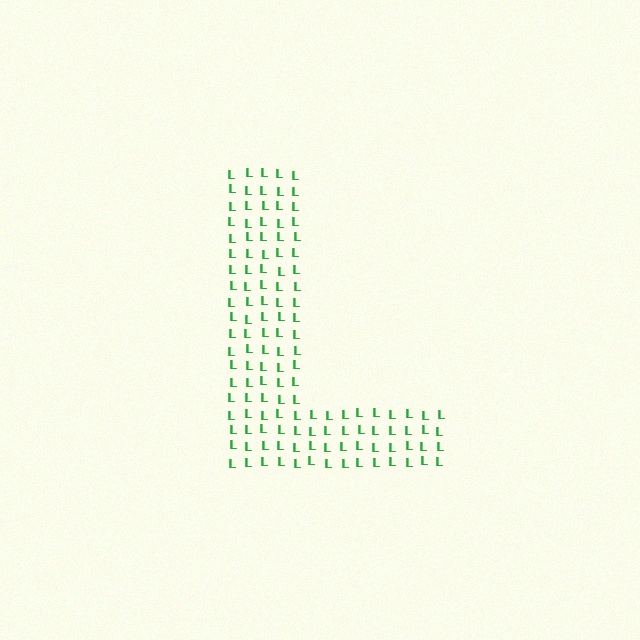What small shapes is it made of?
It is made of small letter L's.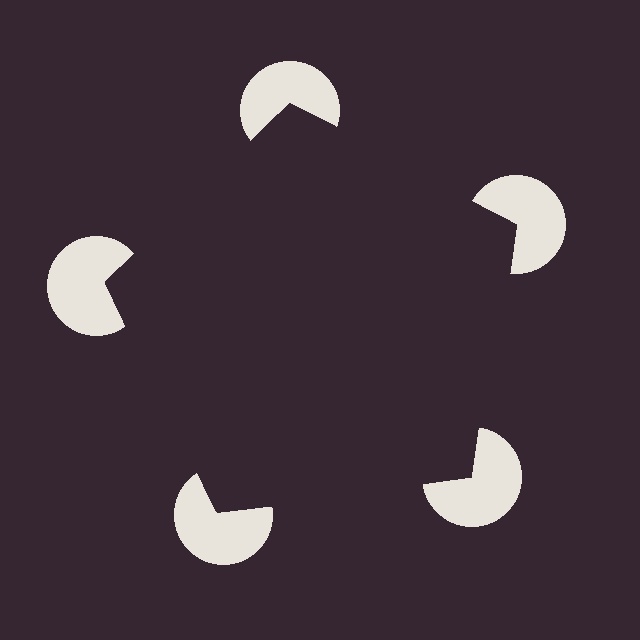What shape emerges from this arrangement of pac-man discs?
An illusory pentagon — its edges are inferred from the aligned wedge cuts in the pac-man discs, not physically drawn.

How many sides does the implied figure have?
5 sides.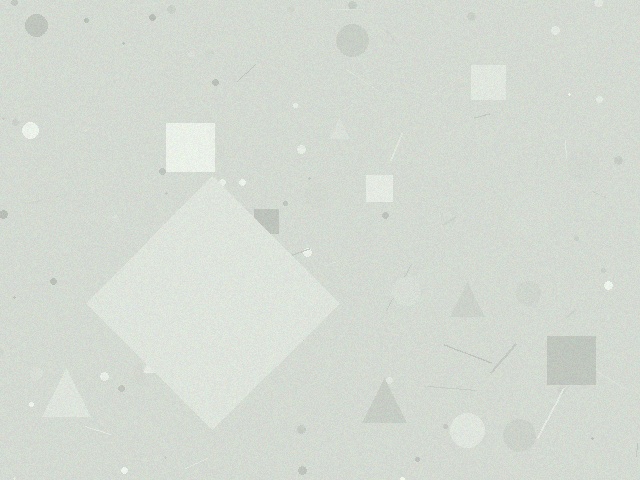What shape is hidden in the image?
A diamond is hidden in the image.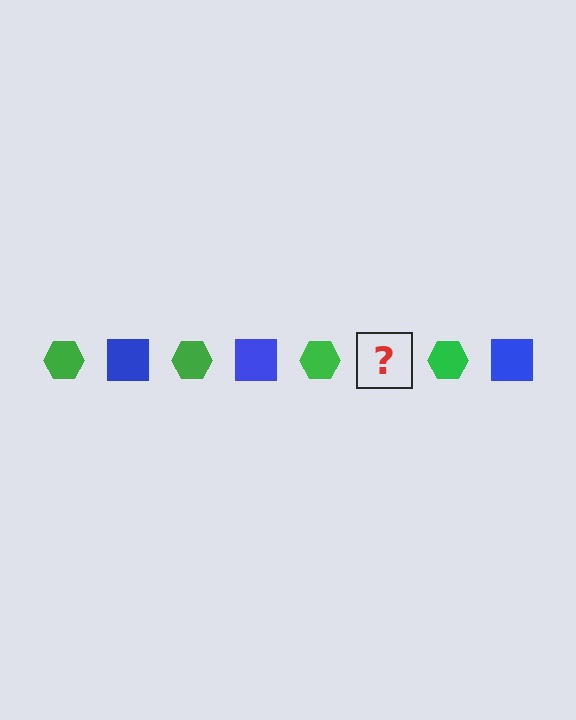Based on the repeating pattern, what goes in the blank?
The blank should be a blue square.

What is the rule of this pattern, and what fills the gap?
The rule is that the pattern alternates between green hexagon and blue square. The gap should be filled with a blue square.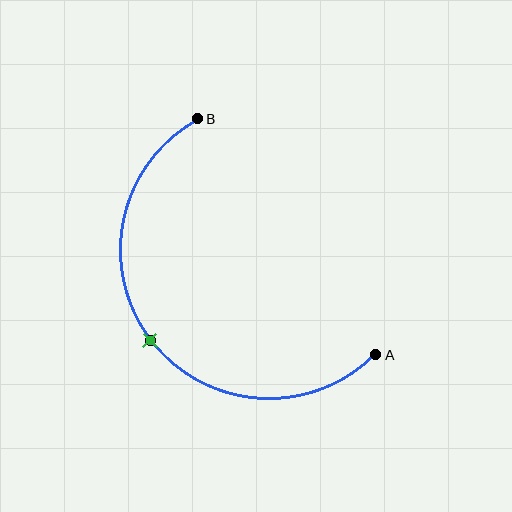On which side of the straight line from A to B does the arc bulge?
The arc bulges below and to the left of the straight line connecting A and B.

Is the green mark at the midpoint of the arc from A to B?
Yes. The green mark lies on the arc at equal arc-length from both A and B — it is the arc midpoint.